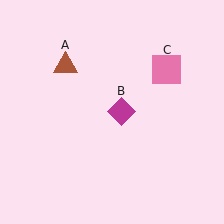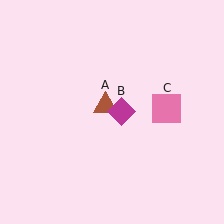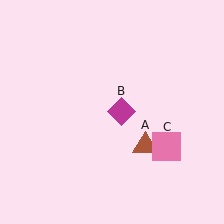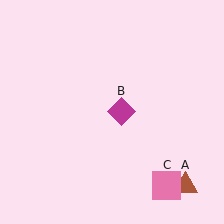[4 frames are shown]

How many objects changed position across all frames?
2 objects changed position: brown triangle (object A), pink square (object C).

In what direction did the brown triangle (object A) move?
The brown triangle (object A) moved down and to the right.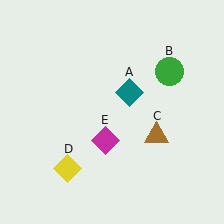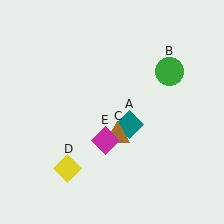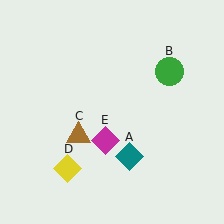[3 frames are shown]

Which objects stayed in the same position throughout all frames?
Green circle (object B) and yellow diamond (object D) and magenta diamond (object E) remained stationary.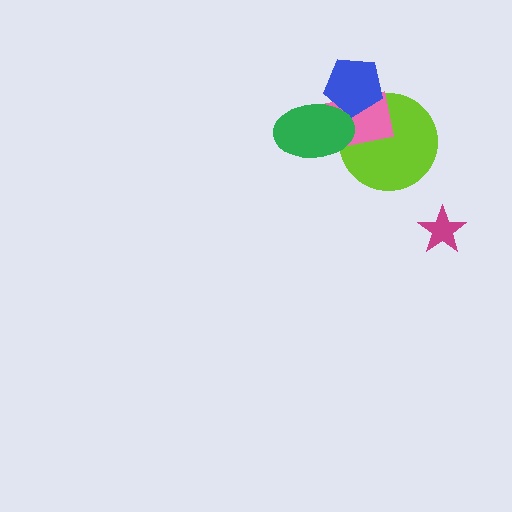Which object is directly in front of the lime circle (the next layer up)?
The pink rectangle is directly in front of the lime circle.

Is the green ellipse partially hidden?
No, no other shape covers it.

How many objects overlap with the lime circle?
3 objects overlap with the lime circle.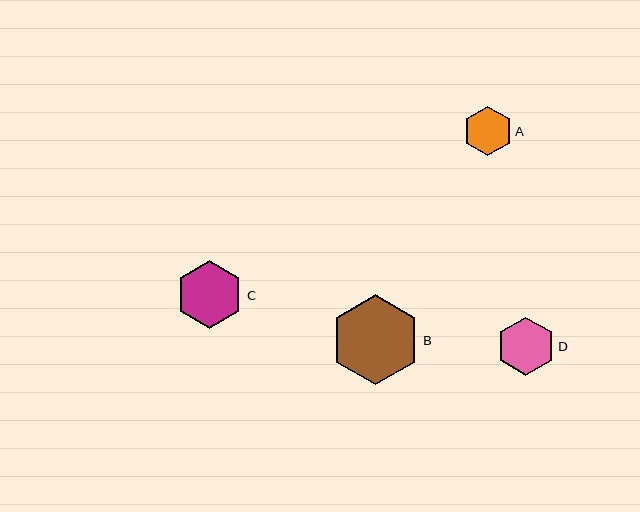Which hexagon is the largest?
Hexagon B is the largest with a size of approximately 90 pixels.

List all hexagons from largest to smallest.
From largest to smallest: B, C, D, A.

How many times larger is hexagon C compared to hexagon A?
Hexagon C is approximately 1.4 times the size of hexagon A.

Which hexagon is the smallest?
Hexagon A is the smallest with a size of approximately 49 pixels.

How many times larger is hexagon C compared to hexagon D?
Hexagon C is approximately 1.2 times the size of hexagon D.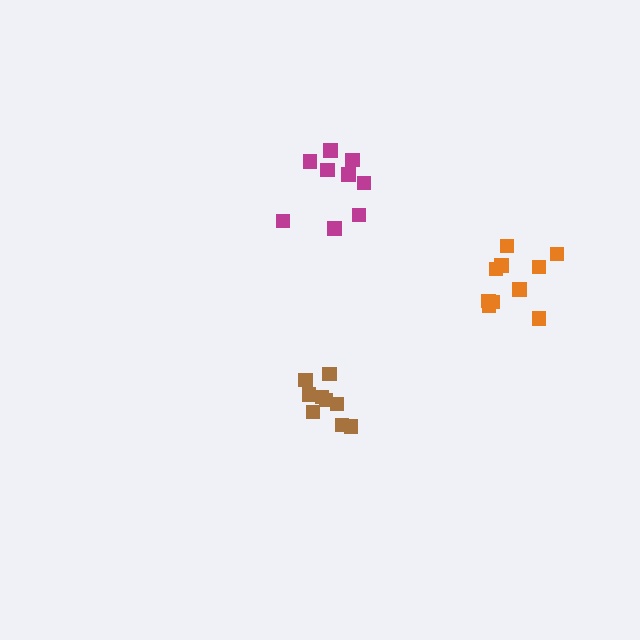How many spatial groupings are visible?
There are 3 spatial groupings.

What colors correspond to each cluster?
The clusters are colored: brown, magenta, orange.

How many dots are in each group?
Group 1: 9 dots, Group 2: 9 dots, Group 3: 10 dots (28 total).